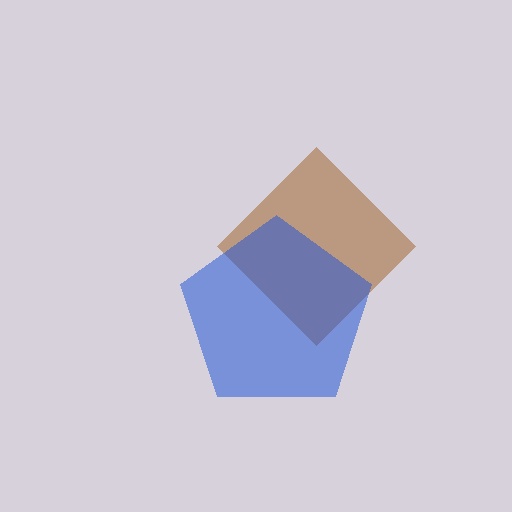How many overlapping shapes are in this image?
There are 2 overlapping shapes in the image.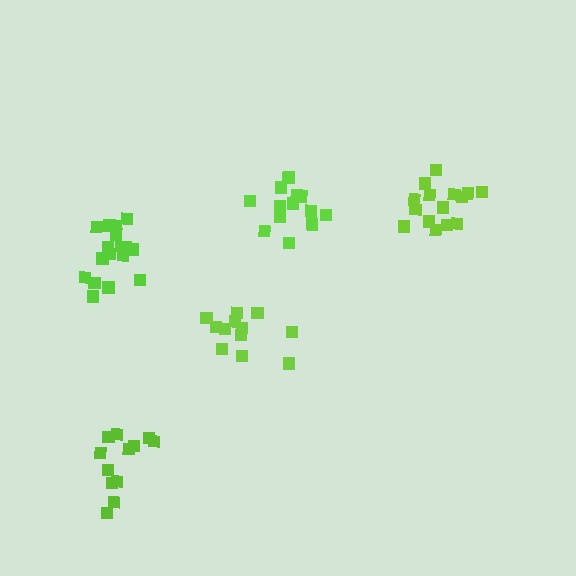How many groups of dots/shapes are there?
There are 5 groups.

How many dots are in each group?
Group 1: 17 dots, Group 2: 14 dots, Group 3: 12 dots, Group 4: 12 dots, Group 5: 16 dots (71 total).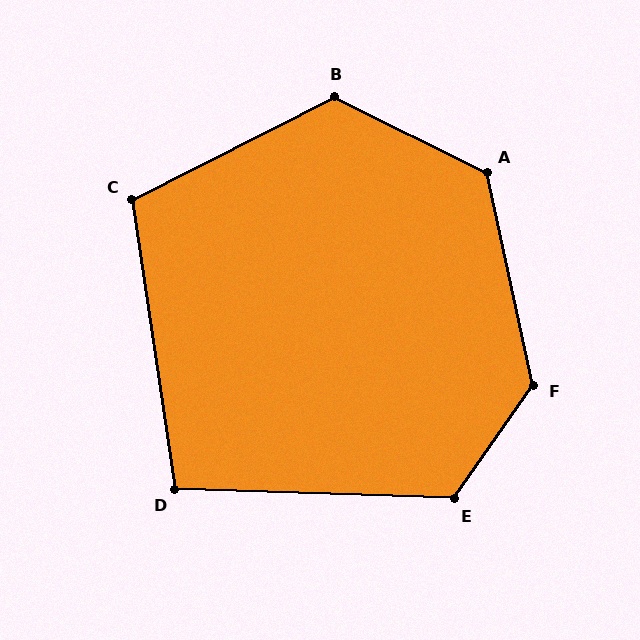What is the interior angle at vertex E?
Approximately 123 degrees (obtuse).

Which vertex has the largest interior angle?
F, at approximately 133 degrees.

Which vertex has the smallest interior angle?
D, at approximately 100 degrees.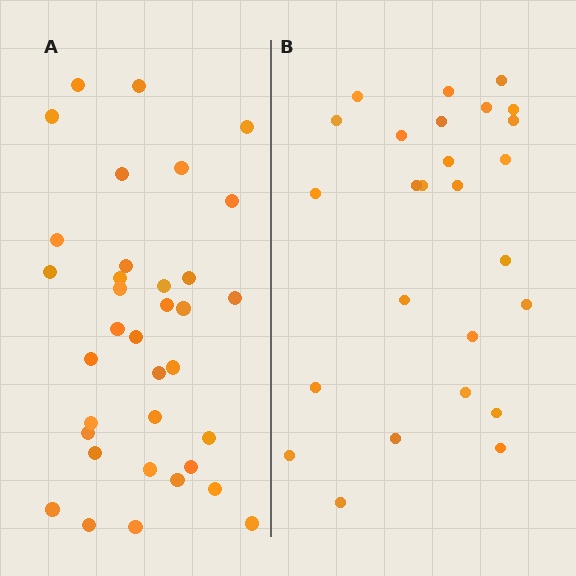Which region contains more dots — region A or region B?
Region A (the left region) has more dots.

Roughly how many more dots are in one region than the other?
Region A has roughly 8 or so more dots than region B.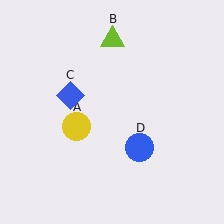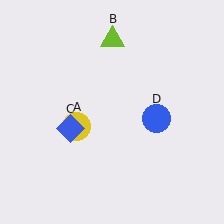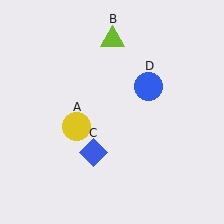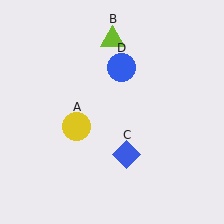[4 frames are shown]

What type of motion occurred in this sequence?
The blue diamond (object C), blue circle (object D) rotated counterclockwise around the center of the scene.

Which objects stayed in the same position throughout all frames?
Yellow circle (object A) and lime triangle (object B) remained stationary.